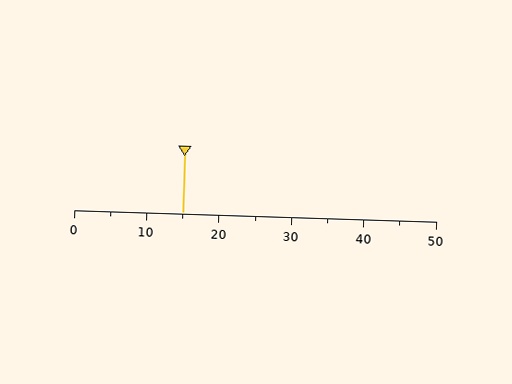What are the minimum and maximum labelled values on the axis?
The axis runs from 0 to 50.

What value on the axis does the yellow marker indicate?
The marker indicates approximately 15.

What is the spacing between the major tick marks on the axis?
The major ticks are spaced 10 apart.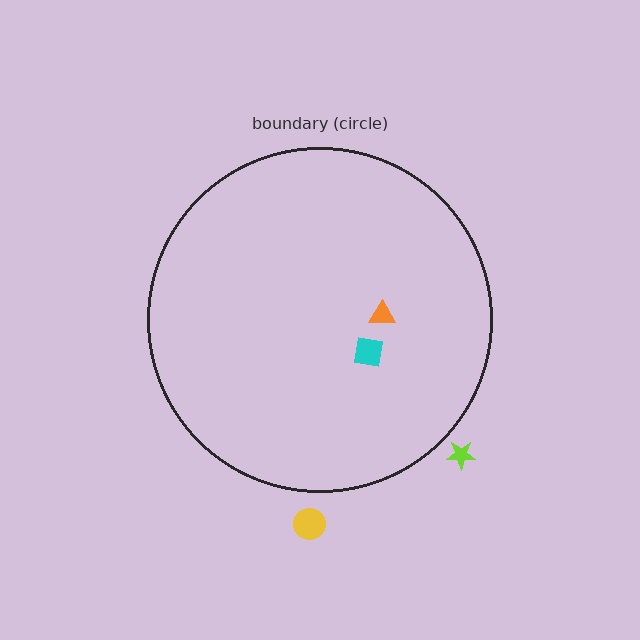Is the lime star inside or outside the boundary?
Outside.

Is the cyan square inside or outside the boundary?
Inside.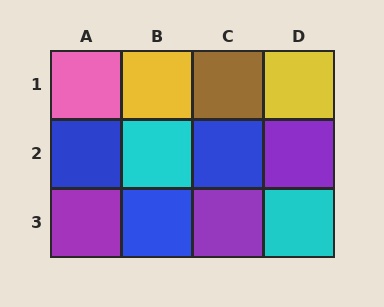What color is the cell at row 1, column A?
Pink.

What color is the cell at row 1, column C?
Brown.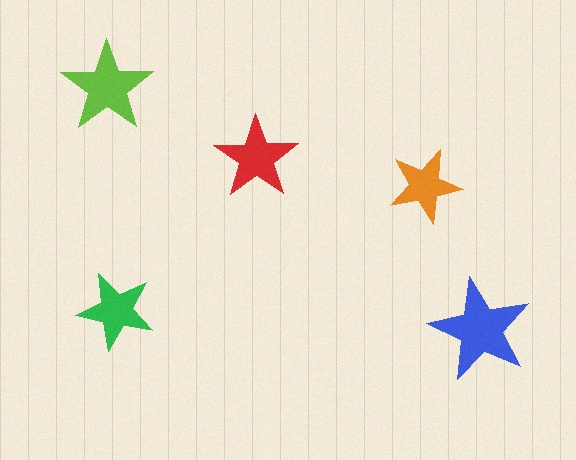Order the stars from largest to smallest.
the blue one, the lime one, the red one, the green one, the orange one.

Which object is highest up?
The lime star is topmost.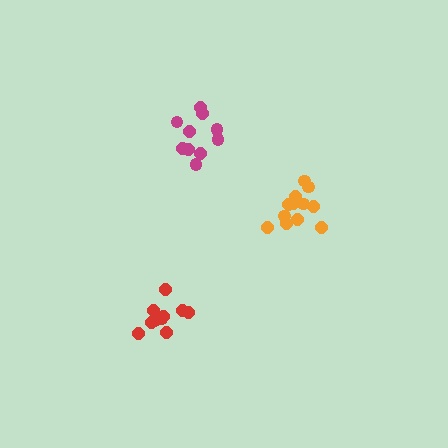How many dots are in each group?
Group 1: 12 dots, Group 2: 10 dots, Group 3: 10 dots (32 total).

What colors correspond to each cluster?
The clusters are colored: orange, magenta, red.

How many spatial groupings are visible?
There are 3 spatial groupings.